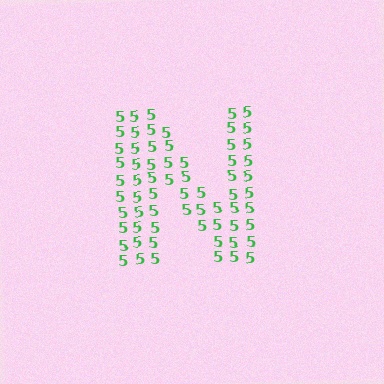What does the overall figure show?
The overall figure shows the letter N.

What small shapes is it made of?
It is made of small digit 5's.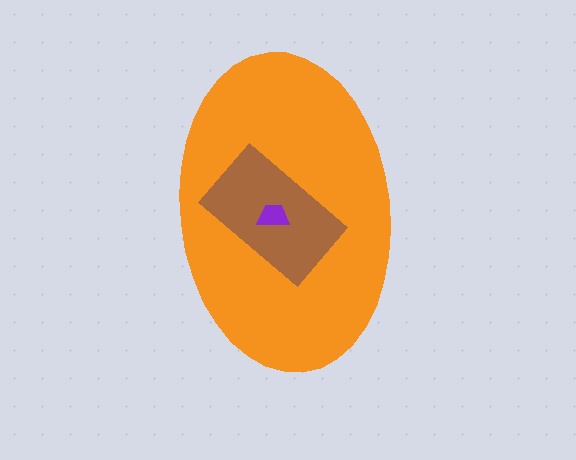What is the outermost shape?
The orange ellipse.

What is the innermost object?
The purple trapezoid.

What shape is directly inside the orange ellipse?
The brown rectangle.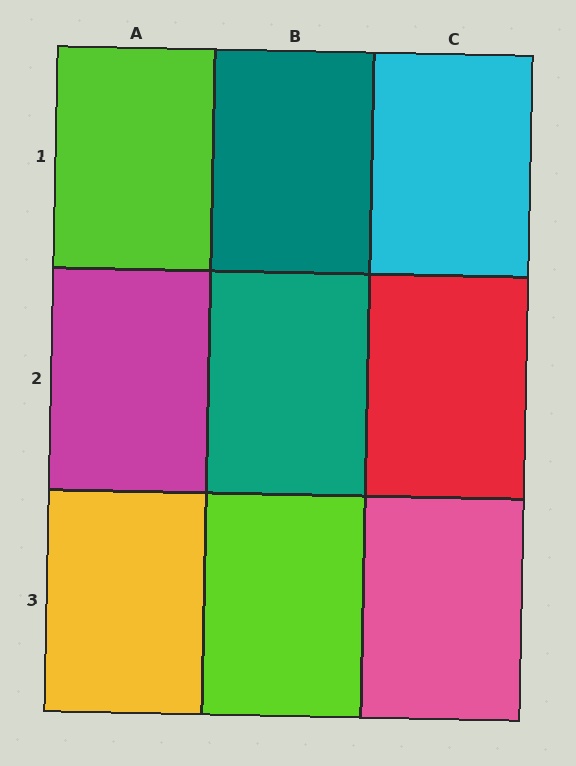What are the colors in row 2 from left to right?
Magenta, teal, red.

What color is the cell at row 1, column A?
Lime.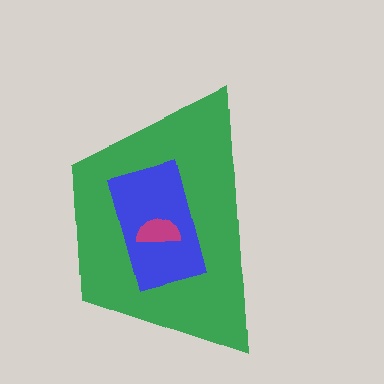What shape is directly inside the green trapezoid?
The blue rectangle.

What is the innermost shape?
The magenta semicircle.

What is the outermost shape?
The green trapezoid.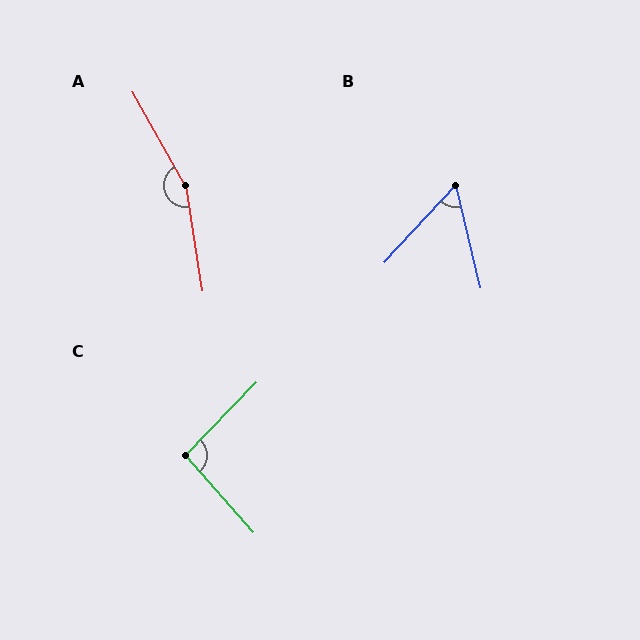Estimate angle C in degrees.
Approximately 94 degrees.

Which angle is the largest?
A, at approximately 160 degrees.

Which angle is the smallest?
B, at approximately 56 degrees.